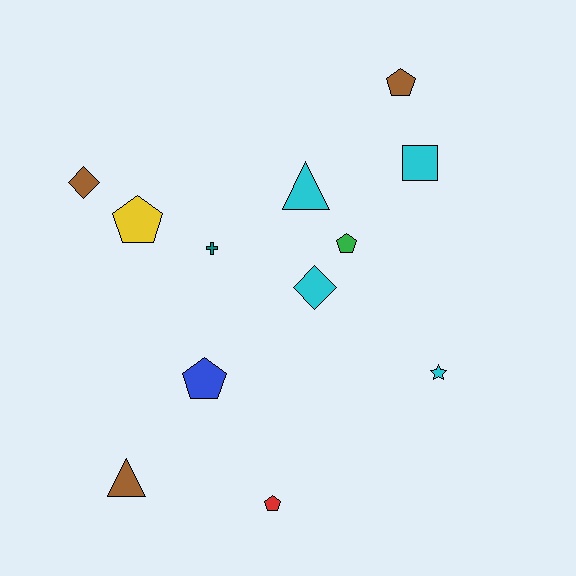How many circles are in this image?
There are no circles.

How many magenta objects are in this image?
There are no magenta objects.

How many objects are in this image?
There are 12 objects.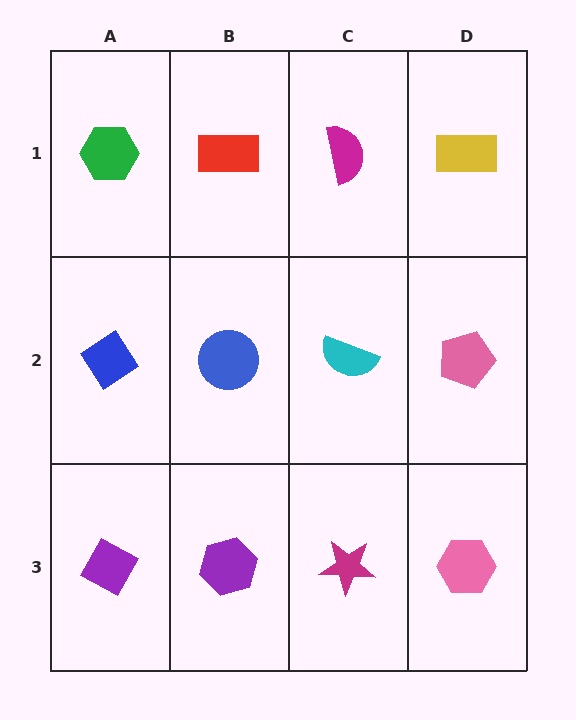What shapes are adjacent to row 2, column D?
A yellow rectangle (row 1, column D), a pink hexagon (row 3, column D), a cyan semicircle (row 2, column C).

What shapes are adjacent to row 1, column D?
A pink pentagon (row 2, column D), a magenta semicircle (row 1, column C).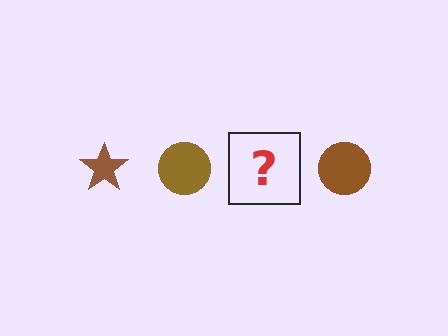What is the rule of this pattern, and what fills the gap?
The rule is that the pattern cycles through star, circle shapes in brown. The gap should be filled with a brown star.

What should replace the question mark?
The question mark should be replaced with a brown star.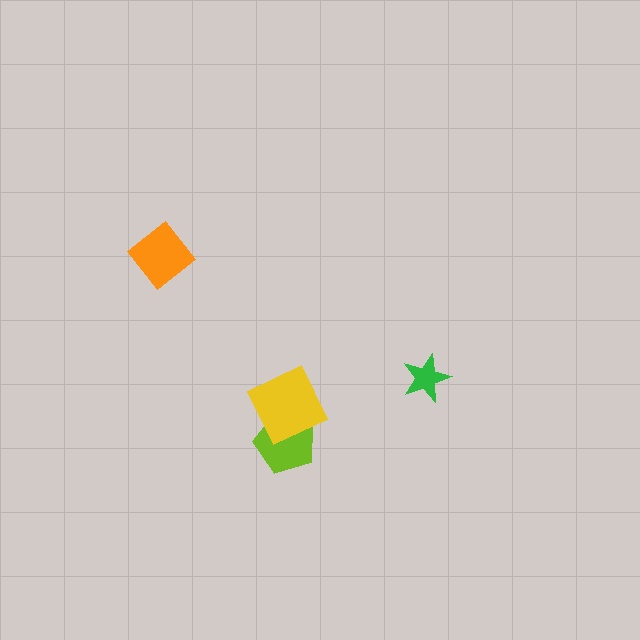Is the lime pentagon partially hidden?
Yes, it is partially covered by another shape.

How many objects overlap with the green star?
0 objects overlap with the green star.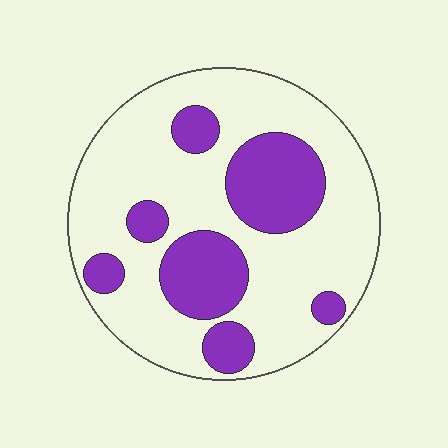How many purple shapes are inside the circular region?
7.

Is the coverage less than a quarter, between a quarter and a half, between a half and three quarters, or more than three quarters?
Between a quarter and a half.